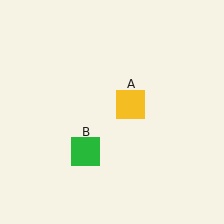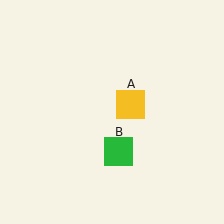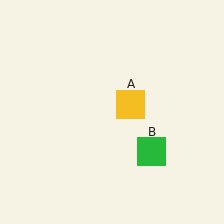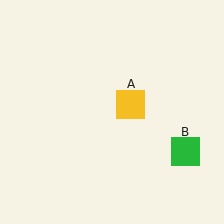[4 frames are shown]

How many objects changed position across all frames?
1 object changed position: green square (object B).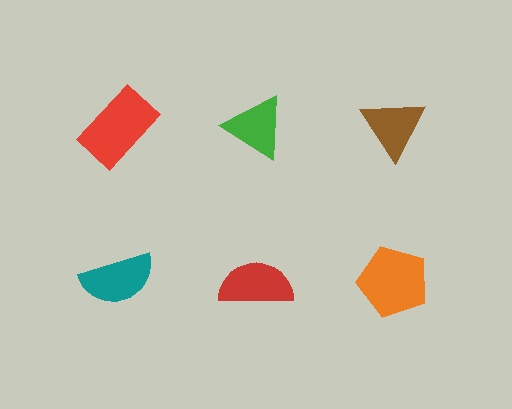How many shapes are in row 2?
3 shapes.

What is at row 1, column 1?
A red rectangle.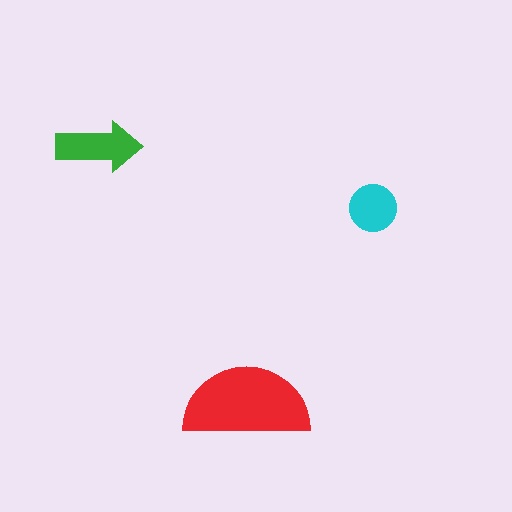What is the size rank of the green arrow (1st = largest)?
2nd.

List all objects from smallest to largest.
The cyan circle, the green arrow, the red semicircle.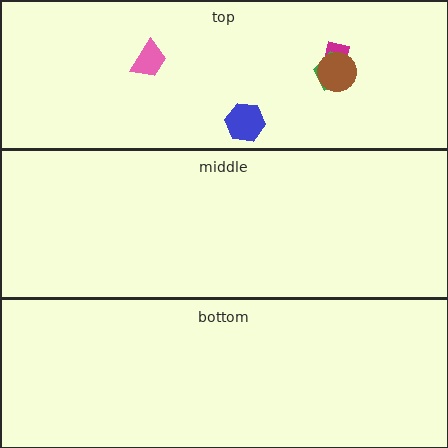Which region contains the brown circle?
The top region.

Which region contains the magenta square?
The top region.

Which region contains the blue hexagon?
The top region.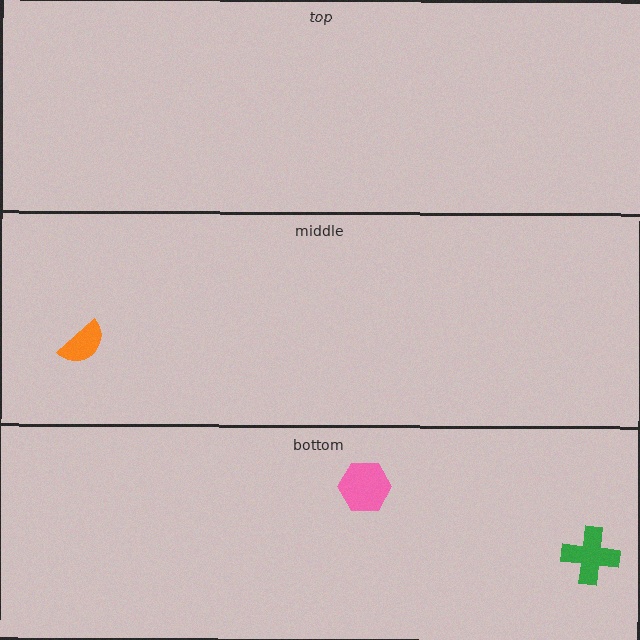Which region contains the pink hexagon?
The bottom region.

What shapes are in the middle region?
The orange semicircle.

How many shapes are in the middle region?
1.